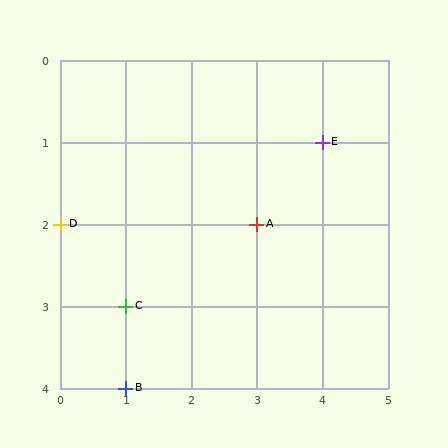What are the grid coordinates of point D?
Point D is at grid coordinates (0, 2).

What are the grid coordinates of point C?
Point C is at grid coordinates (1, 3).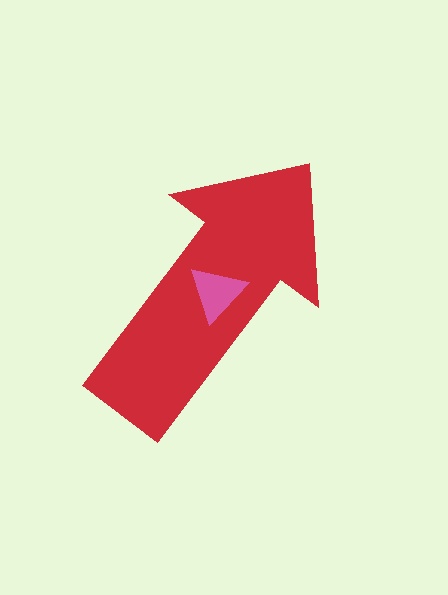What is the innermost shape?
The pink triangle.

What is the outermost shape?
The red arrow.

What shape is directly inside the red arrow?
The pink triangle.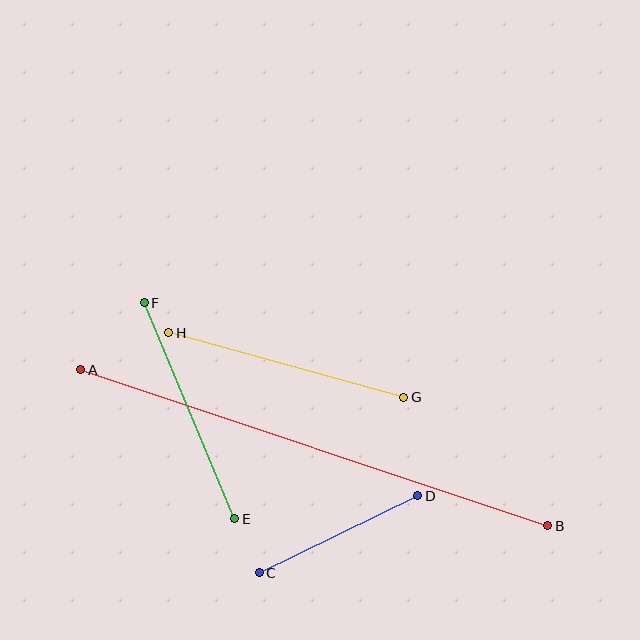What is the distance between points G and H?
The distance is approximately 244 pixels.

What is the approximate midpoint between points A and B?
The midpoint is at approximately (314, 448) pixels.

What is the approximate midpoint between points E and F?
The midpoint is at approximately (190, 411) pixels.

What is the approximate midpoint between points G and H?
The midpoint is at approximately (286, 365) pixels.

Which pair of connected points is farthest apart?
Points A and B are farthest apart.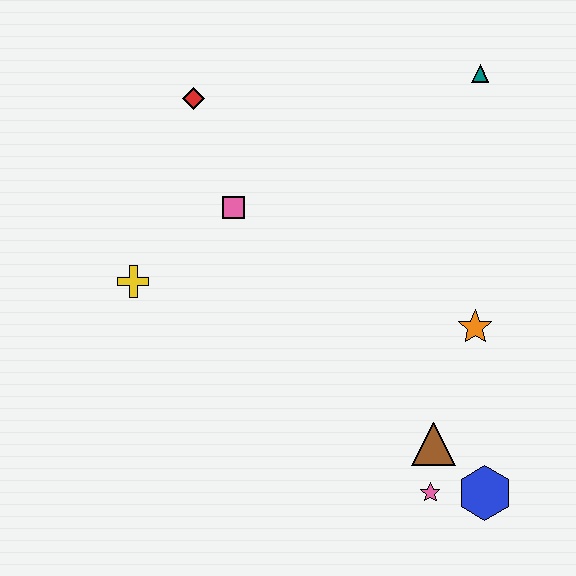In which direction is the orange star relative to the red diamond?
The orange star is to the right of the red diamond.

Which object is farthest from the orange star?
The red diamond is farthest from the orange star.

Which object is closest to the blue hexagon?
The pink star is closest to the blue hexagon.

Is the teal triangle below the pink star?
No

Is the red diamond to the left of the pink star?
Yes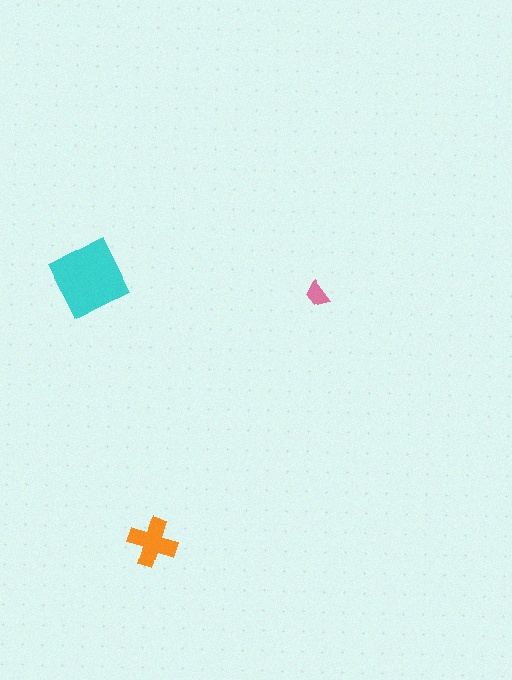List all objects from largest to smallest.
The cyan square, the orange cross, the pink trapezoid.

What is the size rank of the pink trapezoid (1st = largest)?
3rd.